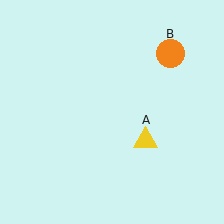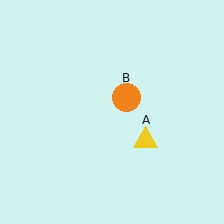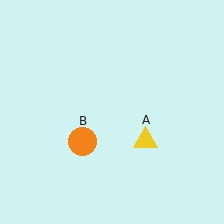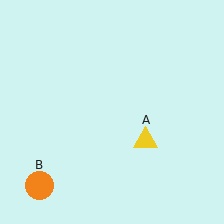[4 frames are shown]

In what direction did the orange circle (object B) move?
The orange circle (object B) moved down and to the left.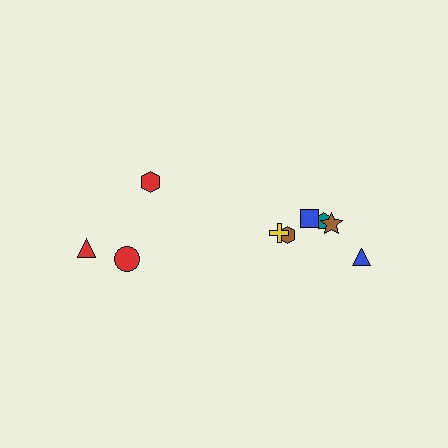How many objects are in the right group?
There are 6 objects.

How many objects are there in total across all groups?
There are 9 objects.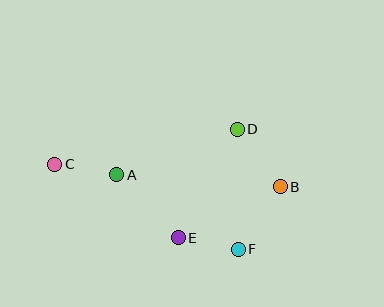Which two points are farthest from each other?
Points B and C are farthest from each other.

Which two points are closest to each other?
Points E and F are closest to each other.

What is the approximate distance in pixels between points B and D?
The distance between B and D is approximately 72 pixels.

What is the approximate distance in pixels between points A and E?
The distance between A and E is approximately 89 pixels.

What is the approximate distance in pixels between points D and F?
The distance between D and F is approximately 120 pixels.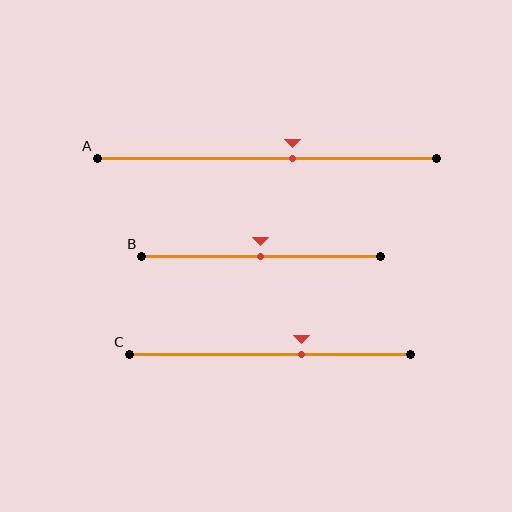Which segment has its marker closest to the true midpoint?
Segment B has its marker closest to the true midpoint.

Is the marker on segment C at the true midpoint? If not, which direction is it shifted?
No, the marker on segment C is shifted to the right by about 11% of the segment length.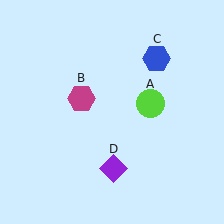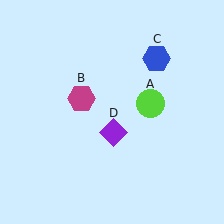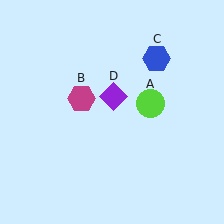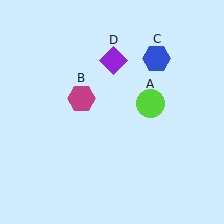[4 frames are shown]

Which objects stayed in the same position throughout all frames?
Lime circle (object A) and magenta hexagon (object B) and blue hexagon (object C) remained stationary.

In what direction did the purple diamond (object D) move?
The purple diamond (object D) moved up.